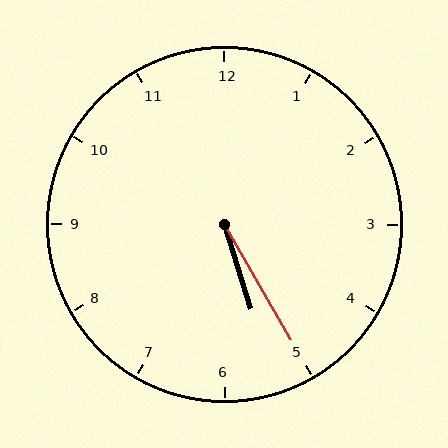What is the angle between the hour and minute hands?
Approximately 12 degrees.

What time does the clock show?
5:25.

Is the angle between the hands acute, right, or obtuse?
It is acute.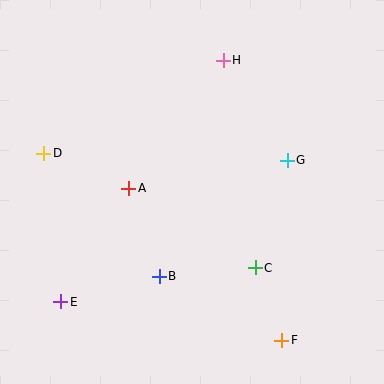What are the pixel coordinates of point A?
Point A is at (129, 188).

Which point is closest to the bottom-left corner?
Point E is closest to the bottom-left corner.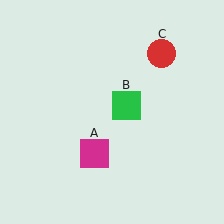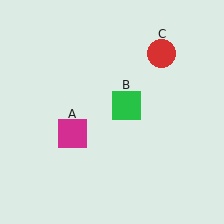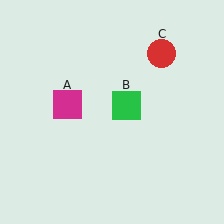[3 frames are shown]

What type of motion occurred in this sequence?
The magenta square (object A) rotated clockwise around the center of the scene.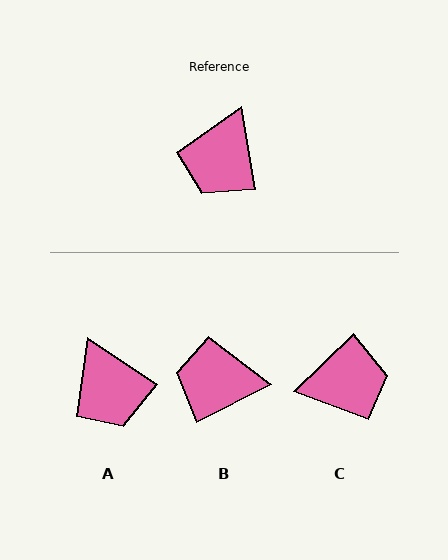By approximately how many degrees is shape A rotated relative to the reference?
Approximately 47 degrees counter-clockwise.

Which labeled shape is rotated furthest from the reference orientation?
C, about 125 degrees away.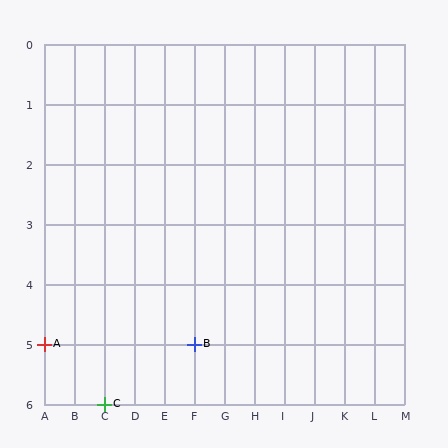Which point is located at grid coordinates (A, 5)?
Point A is at (A, 5).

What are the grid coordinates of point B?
Point B is at grid coordinates (F, 5).